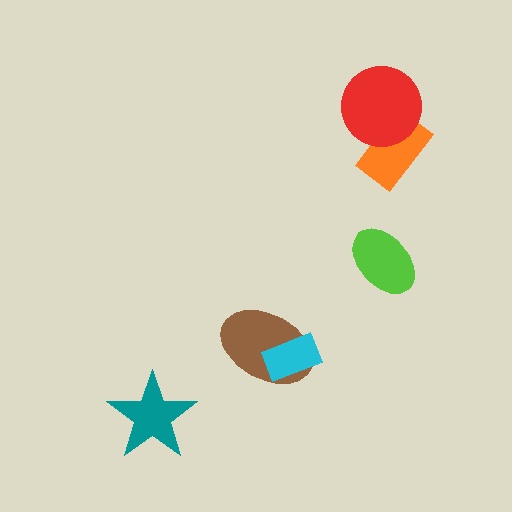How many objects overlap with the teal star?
0 objects overlap with the teal star.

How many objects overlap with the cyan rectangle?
1 object overlaps with the cyan rectangle.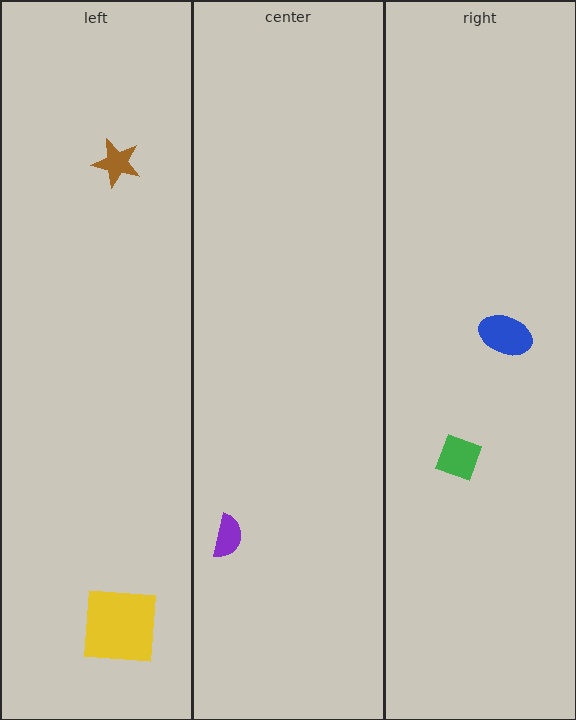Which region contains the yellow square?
The left region.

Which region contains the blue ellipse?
The right region.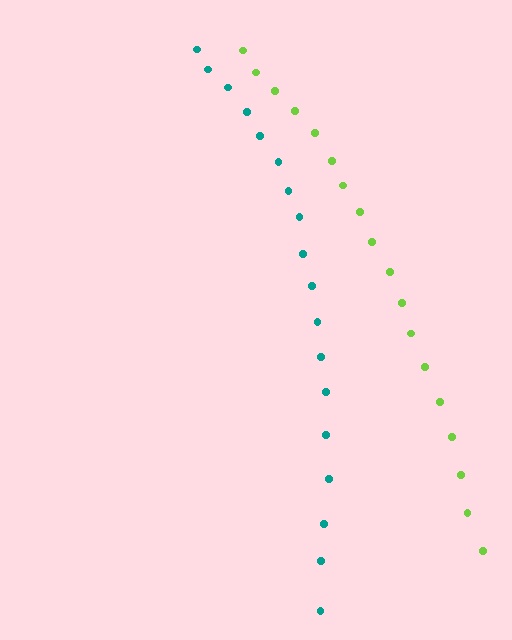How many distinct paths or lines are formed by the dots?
There are 2 distinct paths.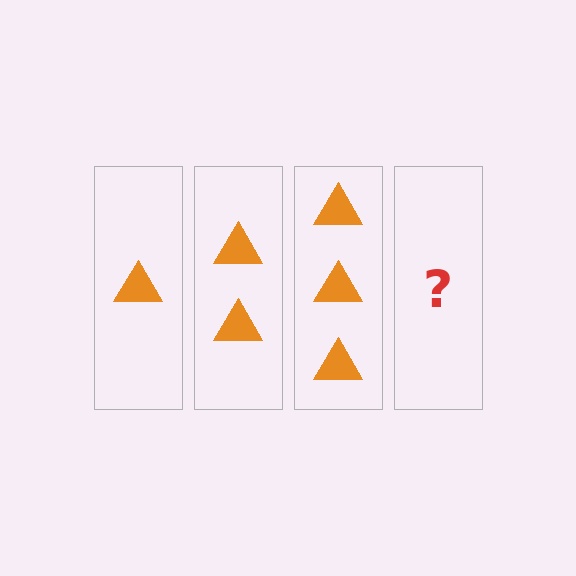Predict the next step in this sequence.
The next step is 4 triangles.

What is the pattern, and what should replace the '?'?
The pattern is that each step adds one more triangle. The '?' should be 4 triangles.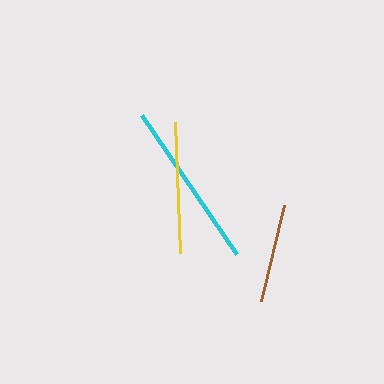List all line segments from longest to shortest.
From longest to shortest: cyan, yellow, brown.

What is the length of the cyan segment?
The cyan segment is approximately 168 pixels long.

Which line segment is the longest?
The cyan line is the longest at approximately 168 pixels.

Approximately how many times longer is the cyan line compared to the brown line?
The cyan line is approximately 1.7 times the length of the brown line.